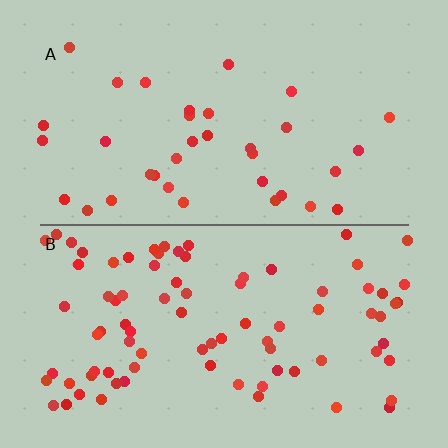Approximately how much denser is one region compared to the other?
Approximately 2.4× — region B over region A.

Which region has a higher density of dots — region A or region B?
B (the bottom).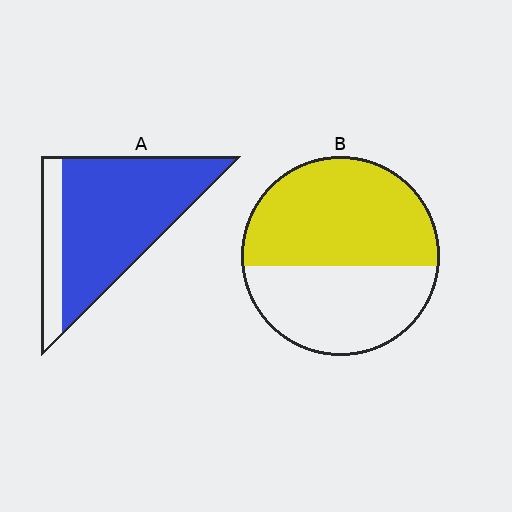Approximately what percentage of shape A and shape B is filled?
A is approximately 80% and B is approximately 55%.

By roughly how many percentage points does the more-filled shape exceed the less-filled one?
By roughly 25 percentage points (A over B).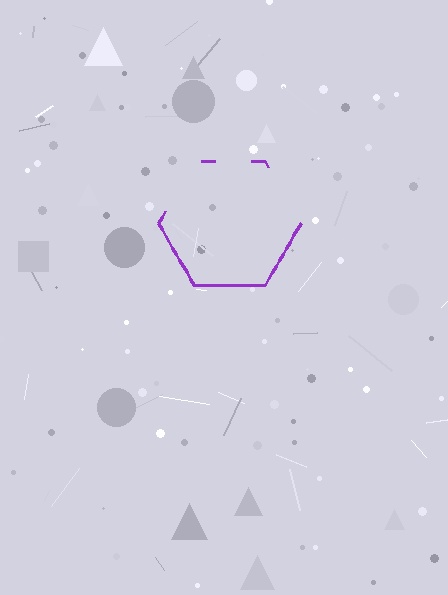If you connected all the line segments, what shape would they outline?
They would outline a hexagon.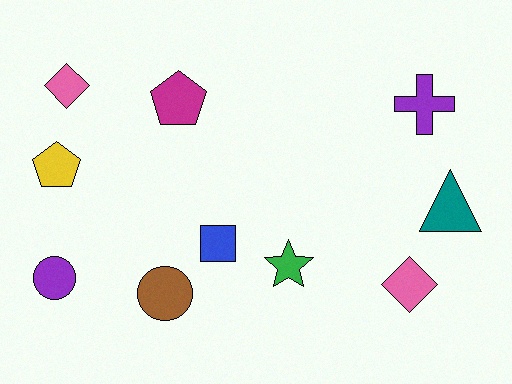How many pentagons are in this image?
There are 2 pentagons.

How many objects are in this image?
There are 10 objects.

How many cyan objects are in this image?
There are no cyan objects.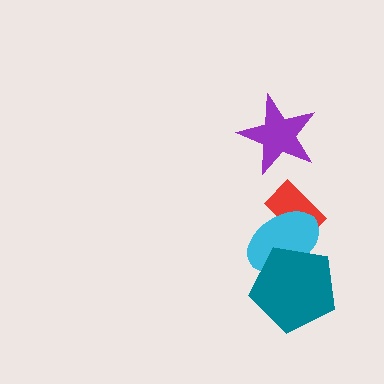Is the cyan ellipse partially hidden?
Yes, it is partially covered by another shape.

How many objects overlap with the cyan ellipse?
2 objects overlap with the cyan ellipse.